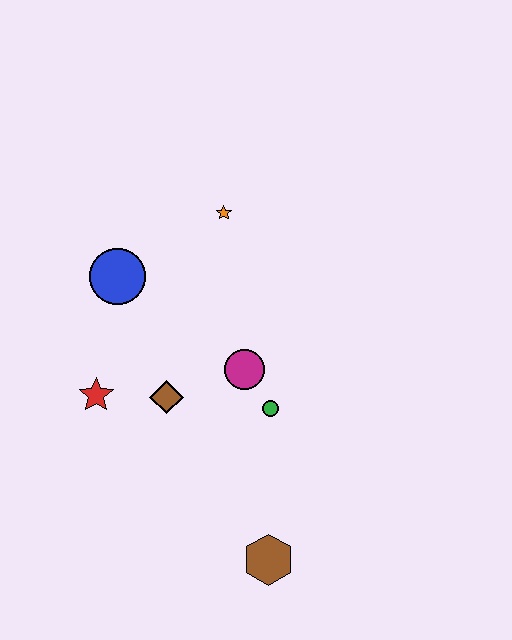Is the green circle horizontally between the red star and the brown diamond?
No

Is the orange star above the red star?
Yes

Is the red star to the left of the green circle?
Yes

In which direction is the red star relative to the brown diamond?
The red star is to the left of the brown diamond.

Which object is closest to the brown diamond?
The red star is closest to the brown diamond.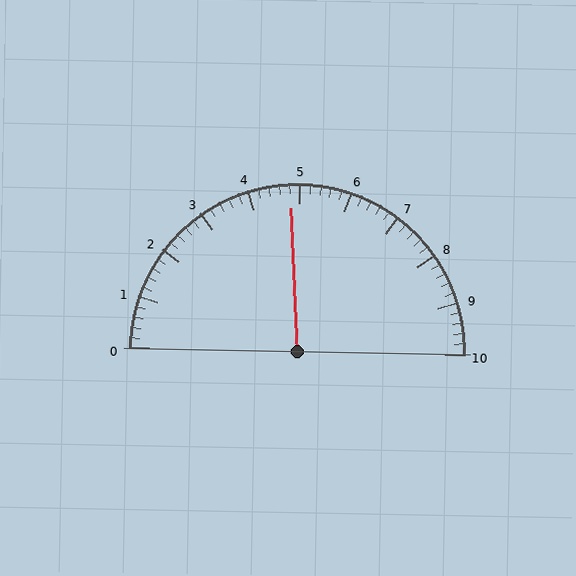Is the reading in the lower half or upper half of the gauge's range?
The reading is in the lower half of the range (0 to 10).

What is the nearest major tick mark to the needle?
The nearest major tick mark is 5.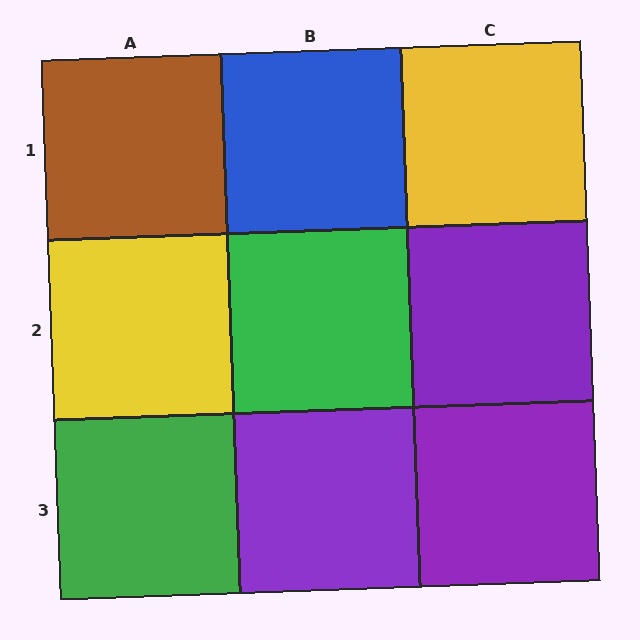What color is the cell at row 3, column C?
Purple.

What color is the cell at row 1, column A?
Brown.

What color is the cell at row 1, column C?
Yellow.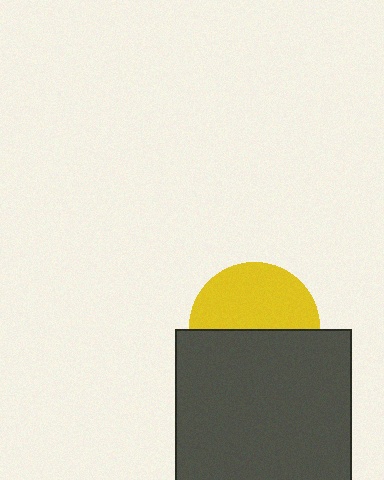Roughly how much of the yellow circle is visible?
About half of it is visible (roughly 52%).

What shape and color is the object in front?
The object in front is a dark gray square.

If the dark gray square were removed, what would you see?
You would see the complete yellow circle.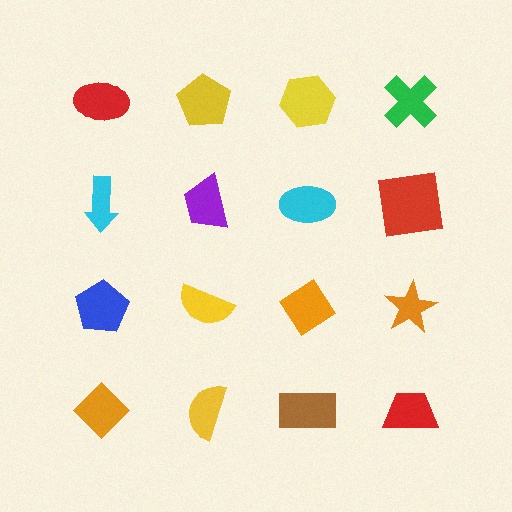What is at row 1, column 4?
A green cross.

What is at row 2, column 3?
A cyan ellipse.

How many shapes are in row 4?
4 shapes.